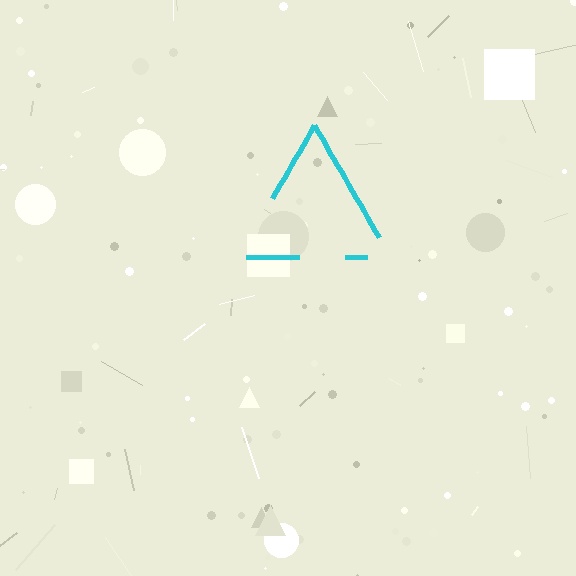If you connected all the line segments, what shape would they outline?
They would outline a triangle.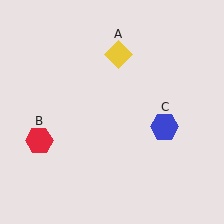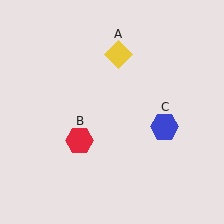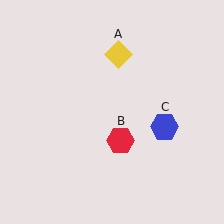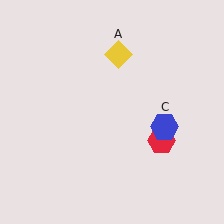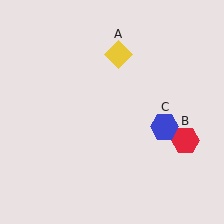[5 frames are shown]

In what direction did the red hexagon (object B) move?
The red hexagon (object B) moved right.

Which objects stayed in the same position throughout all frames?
Yellow diamond (object A) and blue hexagon (object C) remained stationary.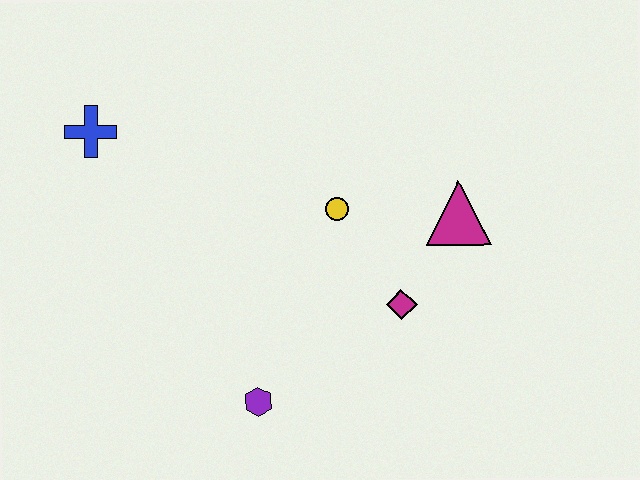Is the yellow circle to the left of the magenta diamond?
Yes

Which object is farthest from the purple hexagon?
The blue cross is farthest from the purple hexagon.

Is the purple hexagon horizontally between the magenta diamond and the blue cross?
Yes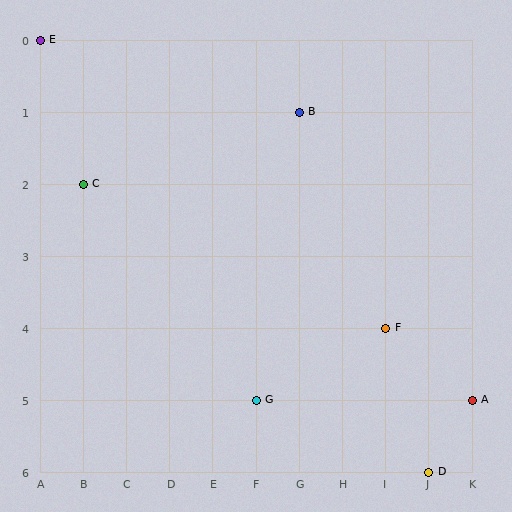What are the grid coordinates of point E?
Point E is at grid coordinates (A, 0).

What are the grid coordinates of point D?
Point D is at grid coordinates (J, 6).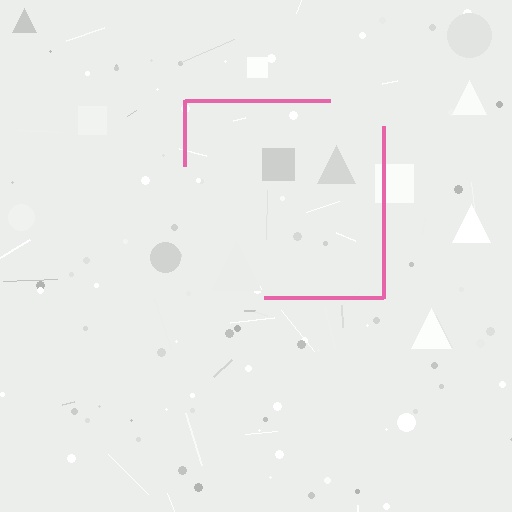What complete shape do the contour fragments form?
The contour fragments form a square.